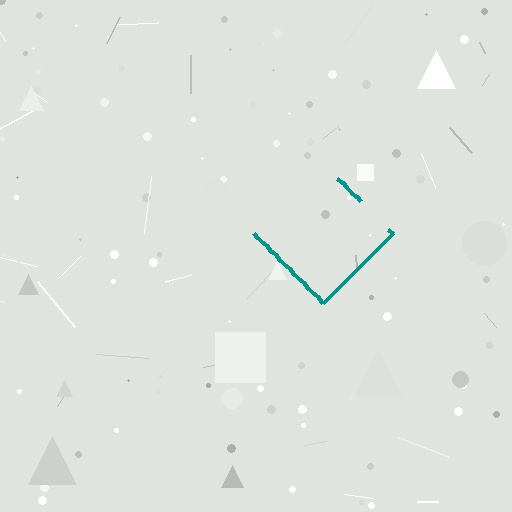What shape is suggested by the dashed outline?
The dashed outline suggests a diamond.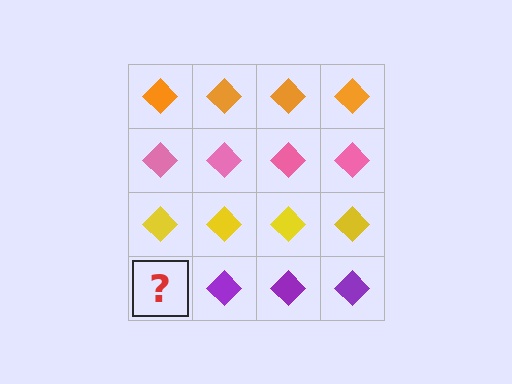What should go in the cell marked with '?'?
The missing cell should contain a purple diamond.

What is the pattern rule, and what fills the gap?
The rule is that each row has a consistent color. The gap should be filled with a purple diamond.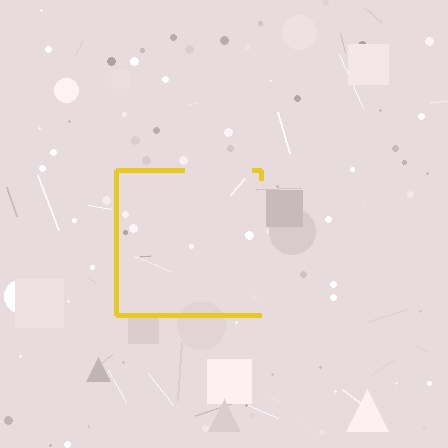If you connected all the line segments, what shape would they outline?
They would outline a square.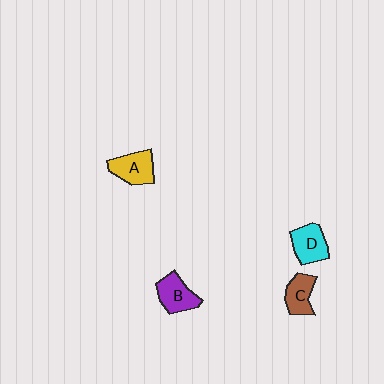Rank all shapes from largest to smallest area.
From largest to smallest: A (yellow), B (purple), D (cyan), C (brown).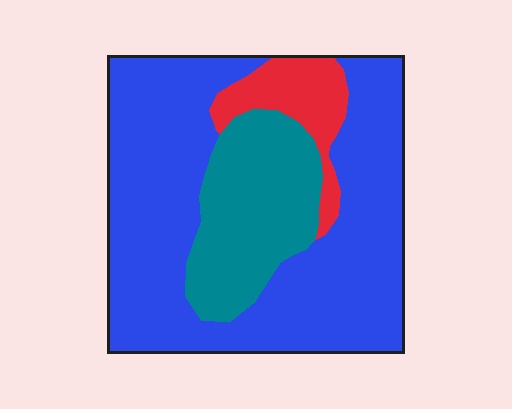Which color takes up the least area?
Red, at roughly 10%.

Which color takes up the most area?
Blue, at roughly 65%.